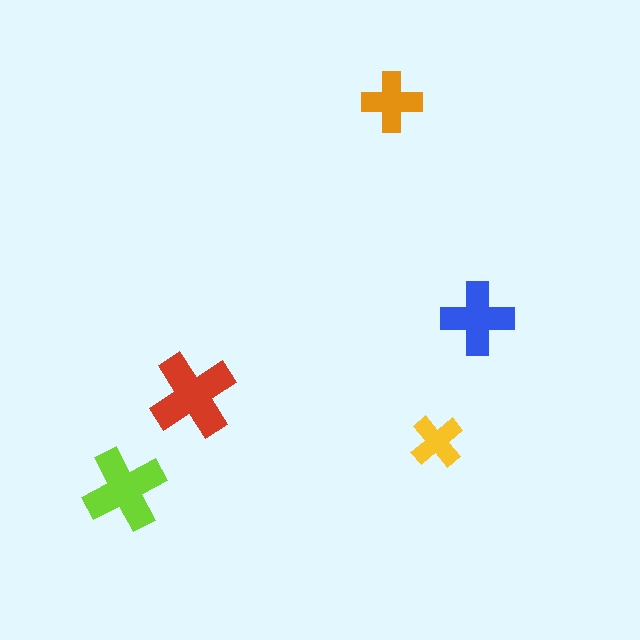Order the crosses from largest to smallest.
the red one, the lime one, the blue one, the orange one, the yellow one.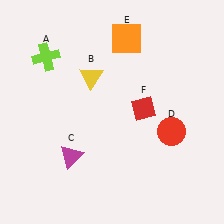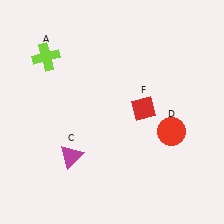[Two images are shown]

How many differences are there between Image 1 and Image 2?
There are 2 differences between the two images.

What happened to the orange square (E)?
The orange square (E) was removed in Image 2. It was in the top-right area of Image 1.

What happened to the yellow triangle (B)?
The yellow triangle (B) was removed in Image 2. It was in the top-left area of Image 1.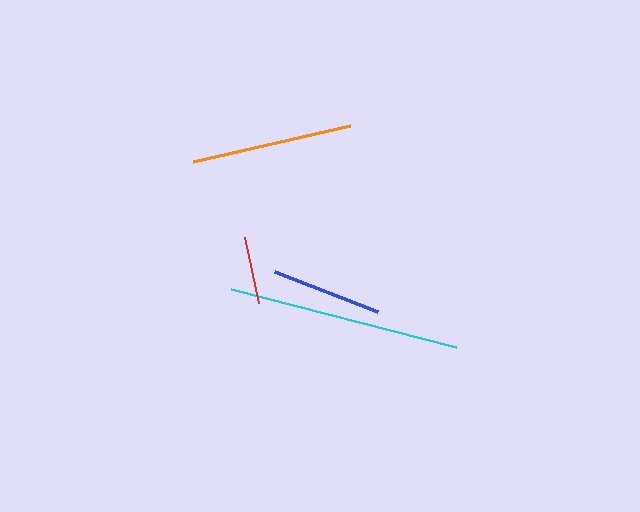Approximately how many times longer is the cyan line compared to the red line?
The cyan line is approximately 3.4 times the length of the red line.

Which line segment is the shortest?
The red line is the shortest at approximately 68 pixels.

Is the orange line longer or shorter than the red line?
The orange line is longer than the red line.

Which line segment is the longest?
The cyan line is the longest at approximately 232 pixels.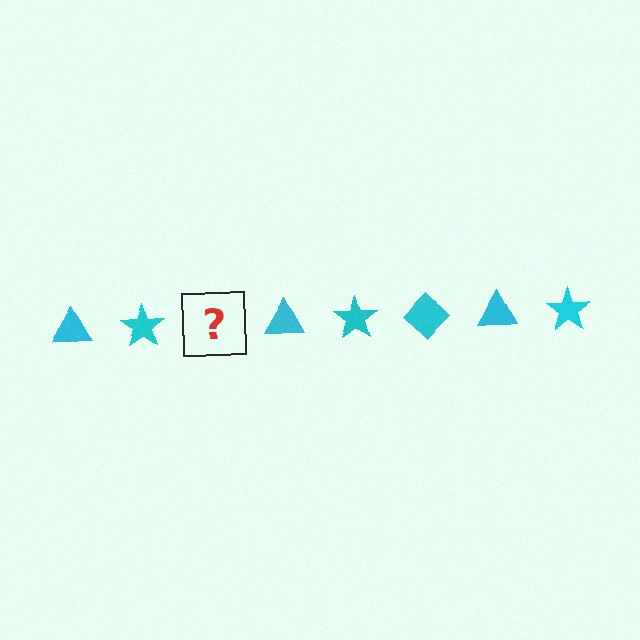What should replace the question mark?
The question mark should be replaced with a cyan diamond.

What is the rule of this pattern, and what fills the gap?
The rule is that the pattern cycles through triangle, star, diamond shapes in cyan. The gap should be filled with a cyan diamond.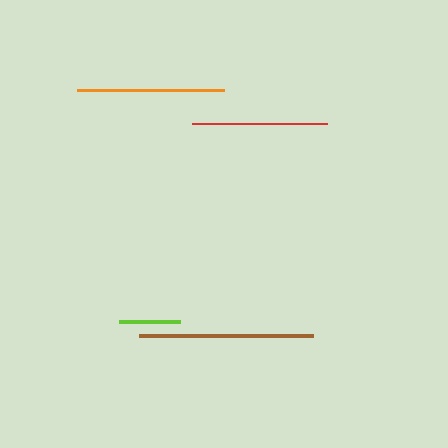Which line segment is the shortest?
The lime line is the shortest at approximately 61 pixels.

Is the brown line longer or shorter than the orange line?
The brown line is longer than the orange line.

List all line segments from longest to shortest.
From longest to shortest: brown, orange, red, lime.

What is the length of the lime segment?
The lime segment is approximately 61 pixels long.